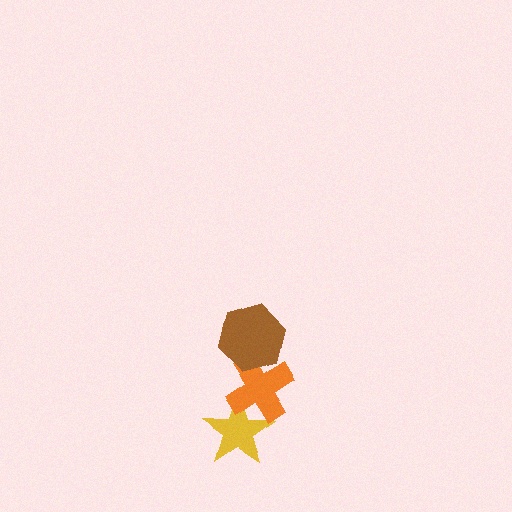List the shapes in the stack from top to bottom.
From top to bottom: the brown hexagon, the orange cross, the yellow star.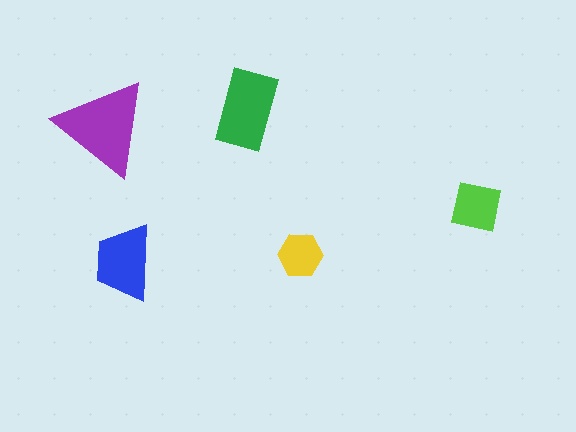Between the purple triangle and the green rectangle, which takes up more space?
The purple triangle.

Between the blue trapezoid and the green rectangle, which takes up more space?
The green rectangle.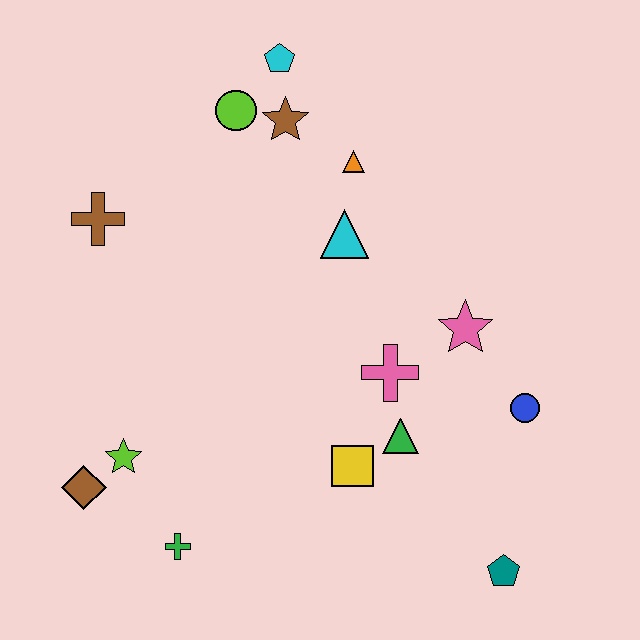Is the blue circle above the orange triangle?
No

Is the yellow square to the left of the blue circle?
Yes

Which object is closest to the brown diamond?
The lime star is closest to the brown diamond.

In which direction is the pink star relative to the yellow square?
The pink star is above the yellow square.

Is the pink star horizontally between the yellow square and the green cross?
No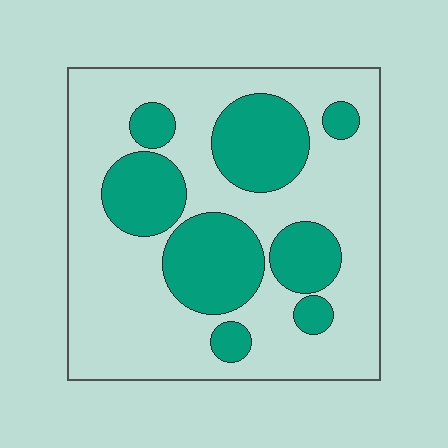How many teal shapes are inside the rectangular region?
8.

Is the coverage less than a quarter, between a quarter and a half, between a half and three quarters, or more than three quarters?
Between a quarter and a half.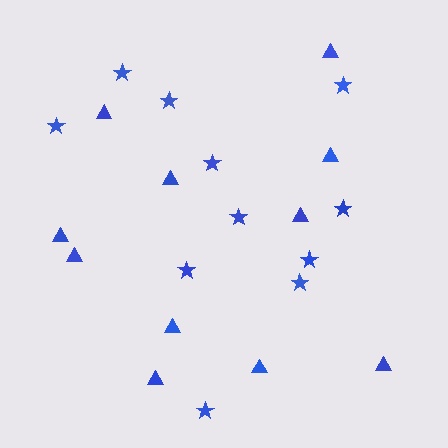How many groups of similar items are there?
There are 2 groups: one group of triangles (11) and one group of stars (11).